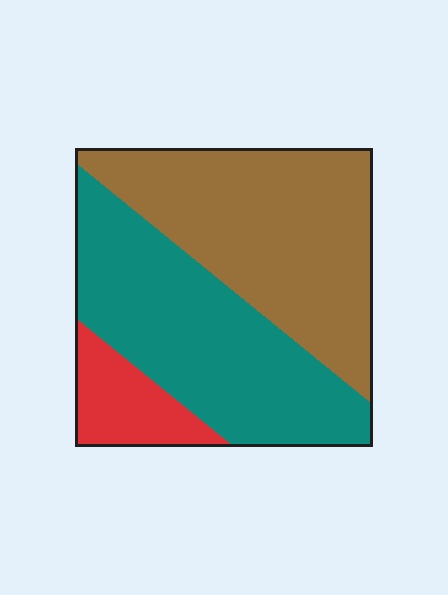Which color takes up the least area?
Red, at roughly 10%.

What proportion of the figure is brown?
Brown covers roughly 45% of the figure.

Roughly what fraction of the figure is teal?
Teal takes up about two fifths (2/5) of the figure.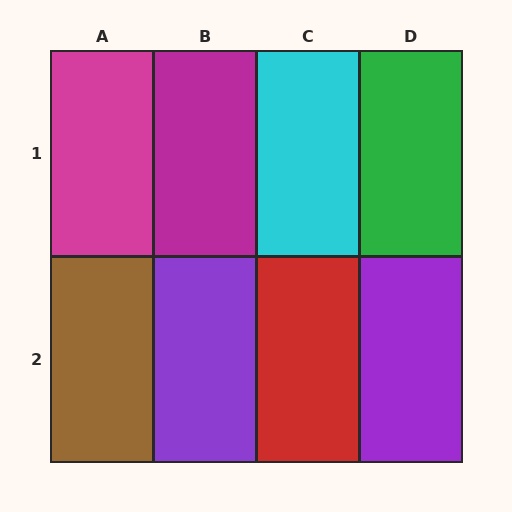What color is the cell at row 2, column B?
Purple.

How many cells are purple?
2 cells are purple.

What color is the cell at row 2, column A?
Brown.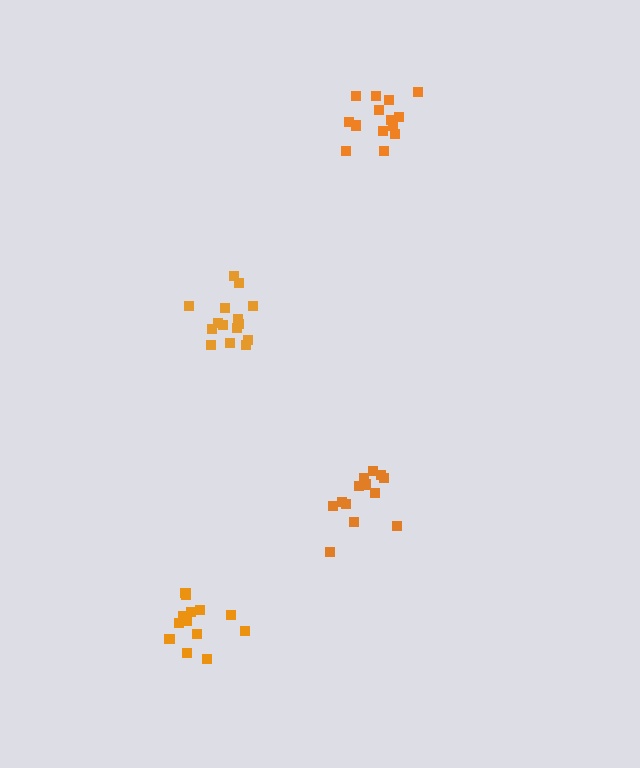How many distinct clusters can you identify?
There are 4 distinct clusters.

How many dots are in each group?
Group 1: 15 dots, Group 2: 15 dots, Group 3: 13 dots, Group 4: 14 dots (57 total).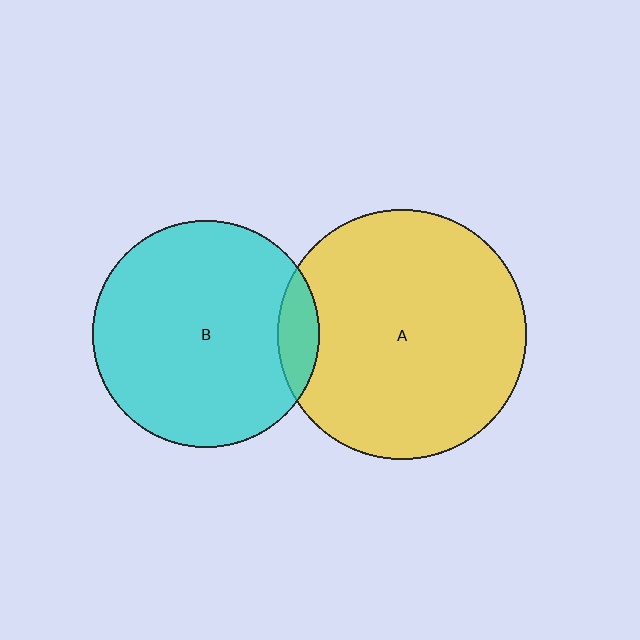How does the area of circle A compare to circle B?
Approximately 1.2 times.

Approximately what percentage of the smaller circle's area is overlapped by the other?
Approximately 10%.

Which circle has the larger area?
Circle A (yellow).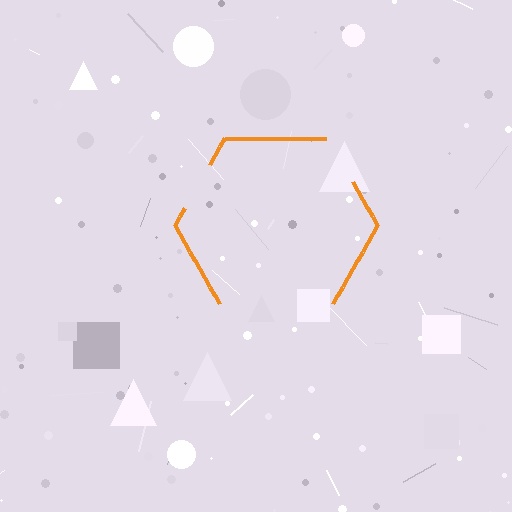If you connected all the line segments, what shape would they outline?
They would outline a hexagon.